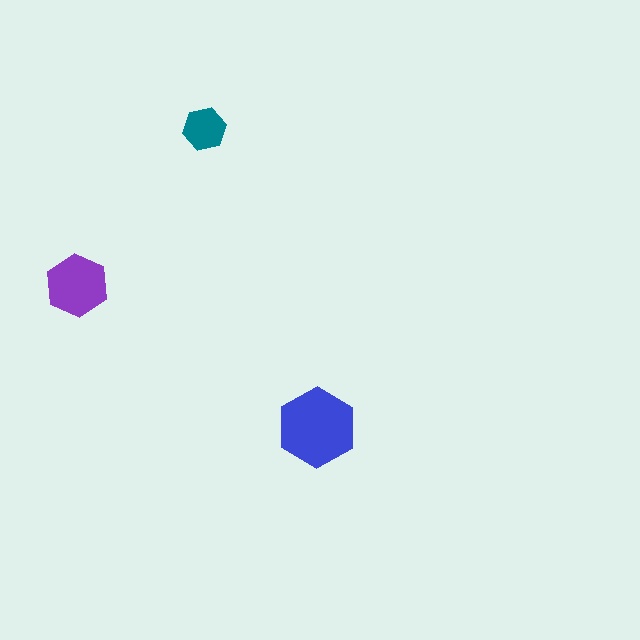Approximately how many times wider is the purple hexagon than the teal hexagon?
About 1.5 times wider.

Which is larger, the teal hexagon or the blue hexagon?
The blue one.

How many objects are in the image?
There are 3 objects in the image.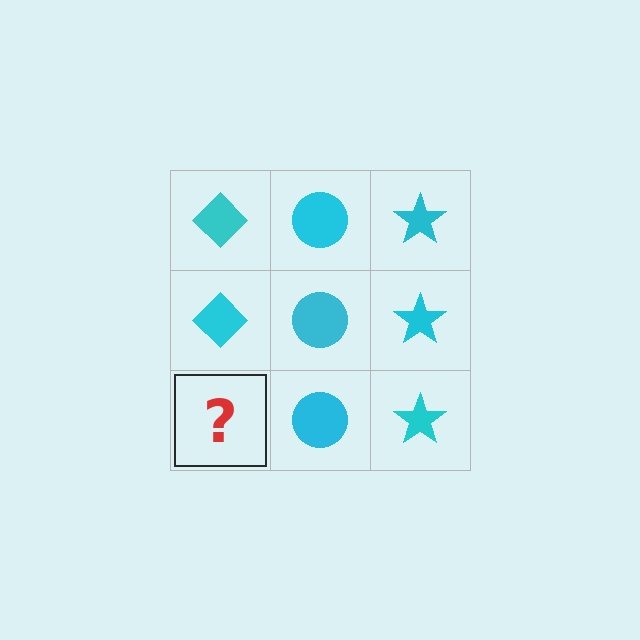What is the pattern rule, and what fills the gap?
The rule is that each column has a consistent shape. The gap should be filled with a cyan diamond.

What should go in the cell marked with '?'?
The missing cell should contain a cyan diamond.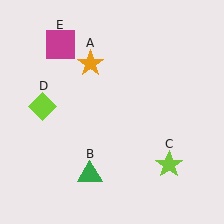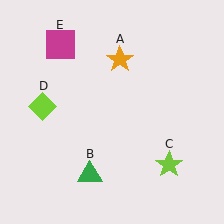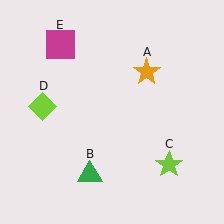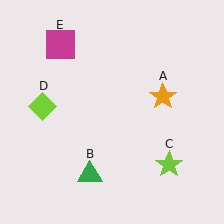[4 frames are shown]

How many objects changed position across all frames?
1 object changed position: orange star (object A).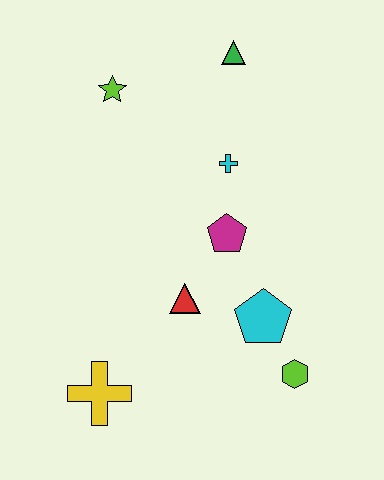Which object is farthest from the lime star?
The lime hexagon is farthest from the lime star.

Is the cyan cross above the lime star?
No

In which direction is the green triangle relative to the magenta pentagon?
The green triangle is above the magenta pentagon.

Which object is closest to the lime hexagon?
The cyan pentagon is closest to the lime hexagon.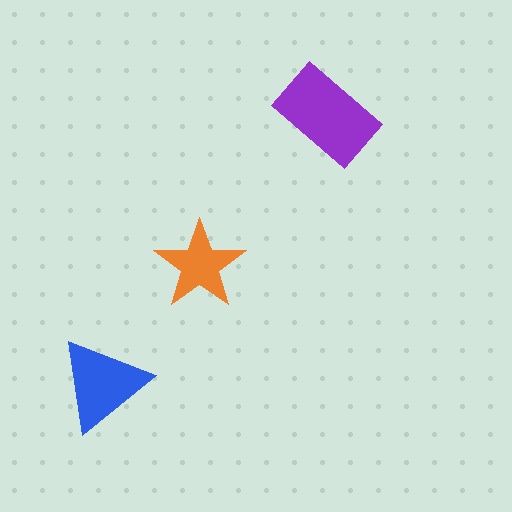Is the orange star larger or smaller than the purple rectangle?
Smaller.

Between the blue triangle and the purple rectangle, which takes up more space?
The purple rectangle.